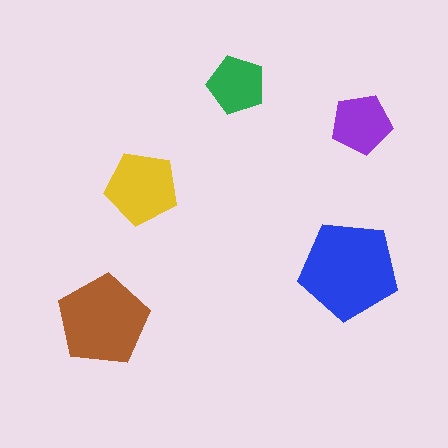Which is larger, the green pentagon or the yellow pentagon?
The yellow one.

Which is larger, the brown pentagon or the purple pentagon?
The brown one.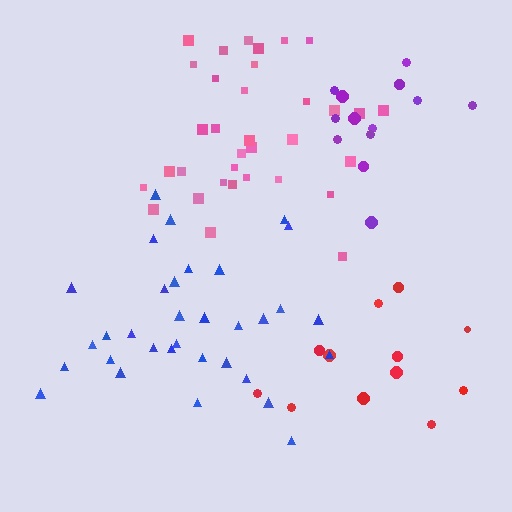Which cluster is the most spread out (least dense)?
Purple.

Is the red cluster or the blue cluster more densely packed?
Blue.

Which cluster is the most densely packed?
Pink.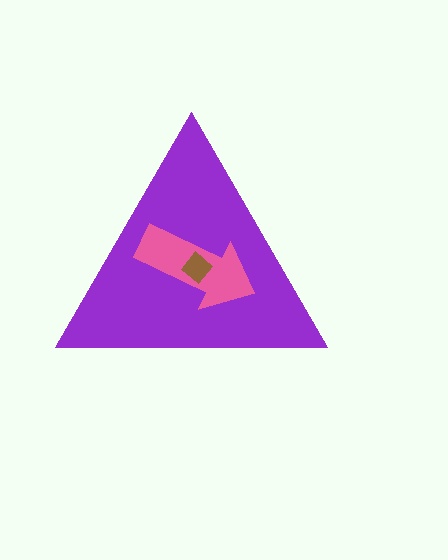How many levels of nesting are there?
3.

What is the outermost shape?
The purple triangle.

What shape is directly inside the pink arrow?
The brown diamond.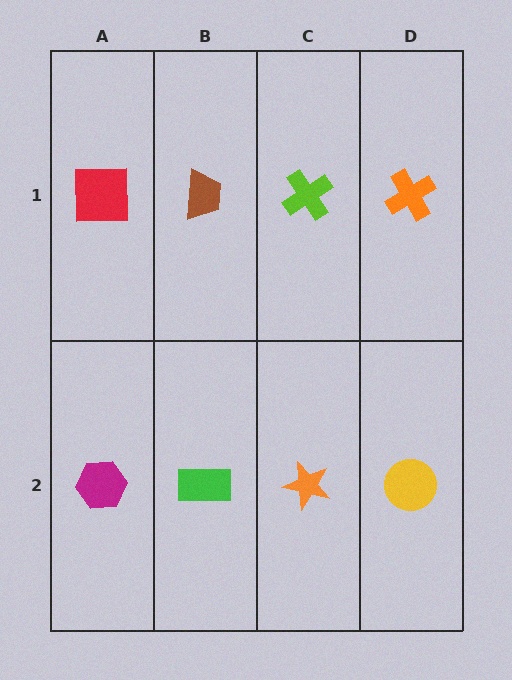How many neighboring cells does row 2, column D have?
2.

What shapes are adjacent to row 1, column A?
A magenta hexagon (row 2, column A), a brown trapezoid (row 1, column B).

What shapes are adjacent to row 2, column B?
A brown trapezoid (row 1, column B), a magenta hexagon (row 2, column A), an orange star (row 2, column C).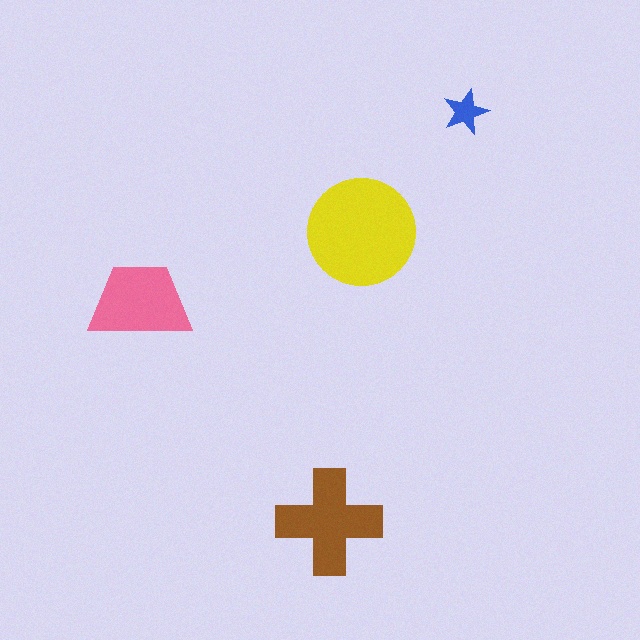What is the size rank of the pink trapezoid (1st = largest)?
3rd.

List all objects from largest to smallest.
The yellow circle, the brown cross, the pink trapezoid, the blue star.